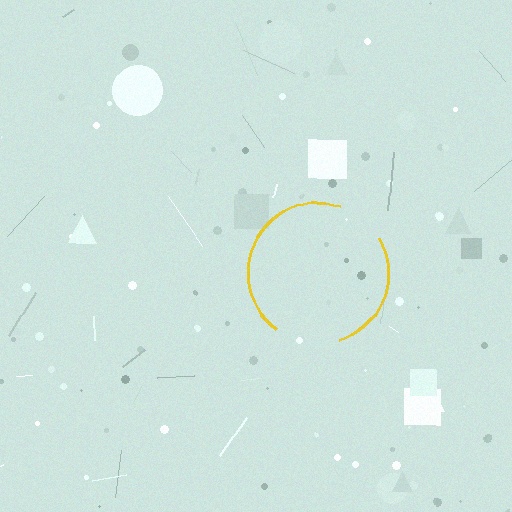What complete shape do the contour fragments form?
The contour fragments form a circle.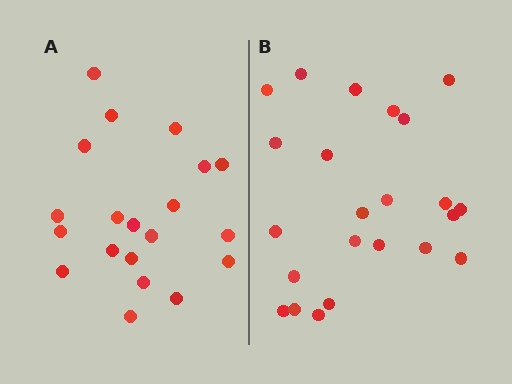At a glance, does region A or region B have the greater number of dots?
Region B (the right region) has more dots.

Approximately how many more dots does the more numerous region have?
Region B has just a few more — roughly 2 or 3 more dots than region A.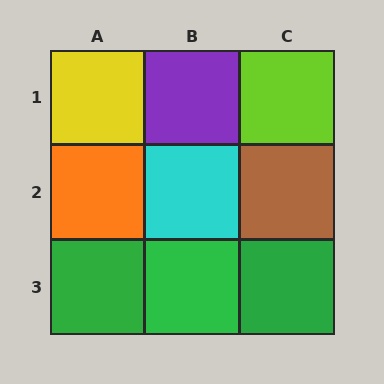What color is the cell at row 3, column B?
Green.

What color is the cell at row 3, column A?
Green.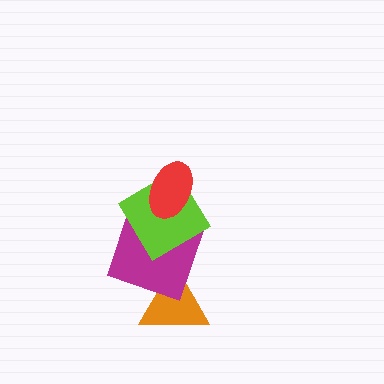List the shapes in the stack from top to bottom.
From top to bottom: the red ellipse, the lime diamond, the magenta square, the orange triangle.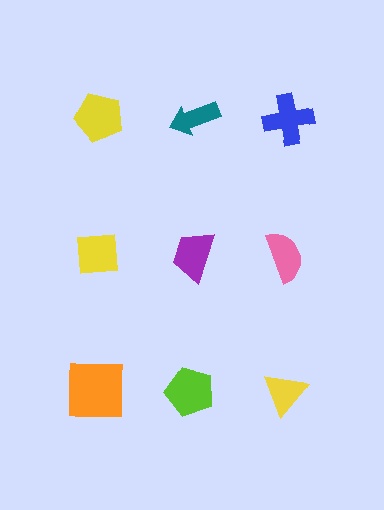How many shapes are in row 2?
3 shapes.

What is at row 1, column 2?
A teal arrow.